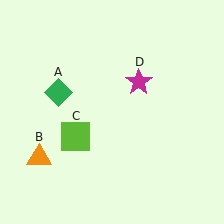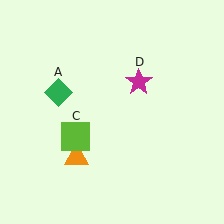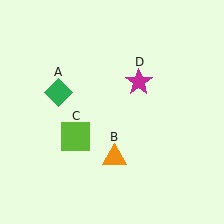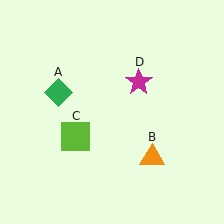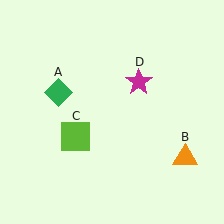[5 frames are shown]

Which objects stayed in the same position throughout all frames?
Green diamond (object A) and lime square (object C) and magenta star (object D) remained stationary.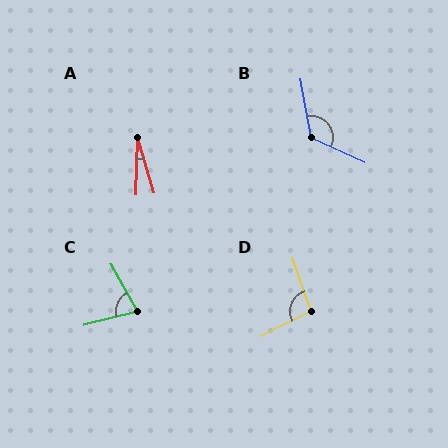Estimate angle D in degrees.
Approximately 98 degrees.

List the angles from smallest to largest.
A (18°), C (75°), D (98°), B (124°).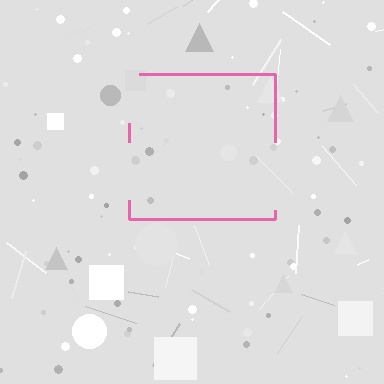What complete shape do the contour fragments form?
The contour fragments form a square.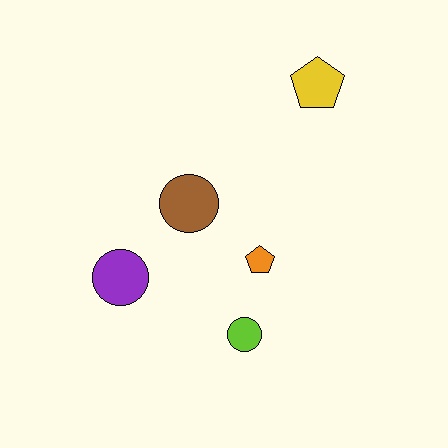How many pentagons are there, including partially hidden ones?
There are 2 pentagons.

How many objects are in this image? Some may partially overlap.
There are 5 objects.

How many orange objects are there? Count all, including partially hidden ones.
There is 1 orange object.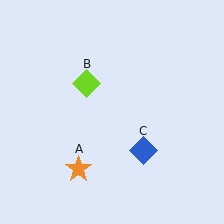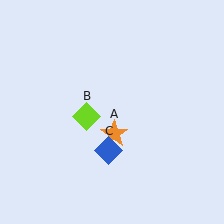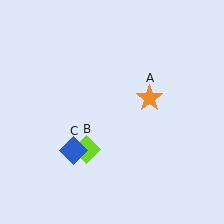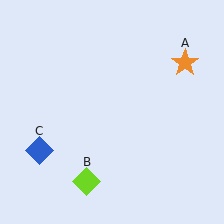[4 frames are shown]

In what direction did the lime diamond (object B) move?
The lime diamond (object B) moved down.